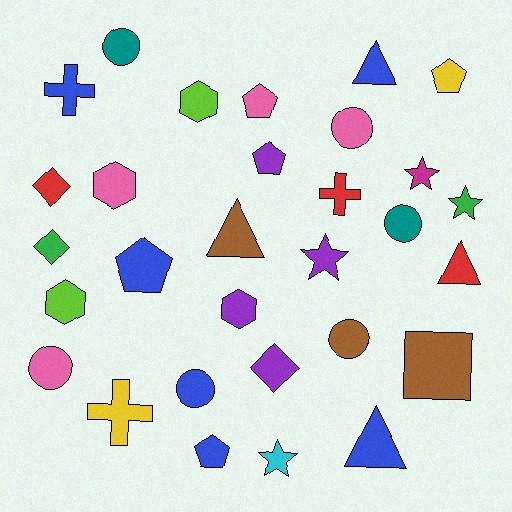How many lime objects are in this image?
There are 2 lime objects.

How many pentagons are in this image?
There are 5 pentagons.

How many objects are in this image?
There are 30 objects.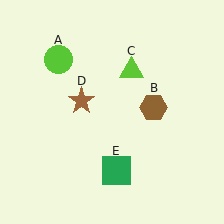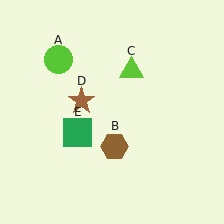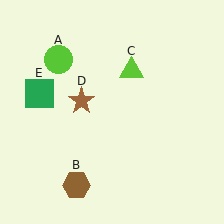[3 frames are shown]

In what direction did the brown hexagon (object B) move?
The brown hexagon (object B) moved down and to the left.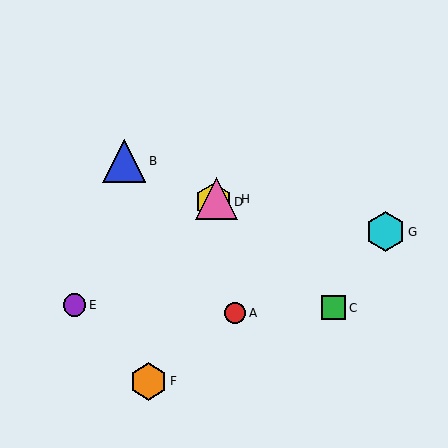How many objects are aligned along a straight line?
3 objects (D, E, H) are aligned along a straight line.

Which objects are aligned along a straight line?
Objects D, E, H are aligned along a straight line.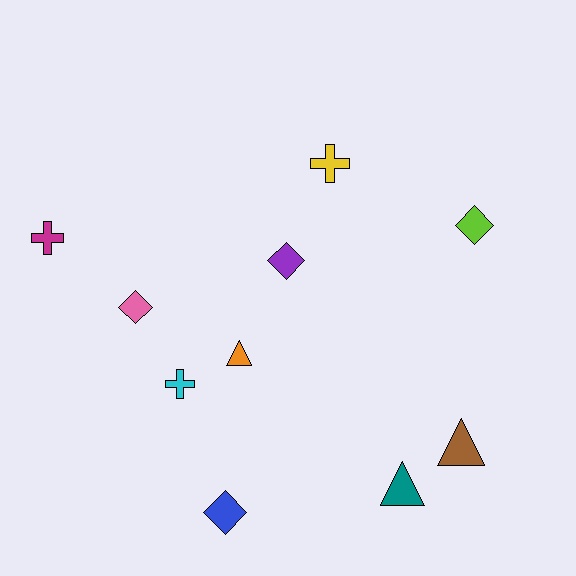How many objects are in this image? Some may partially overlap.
There are 10 objects.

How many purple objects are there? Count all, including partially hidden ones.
There is 1 purple object.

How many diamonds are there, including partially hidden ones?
There are 4 diamonds.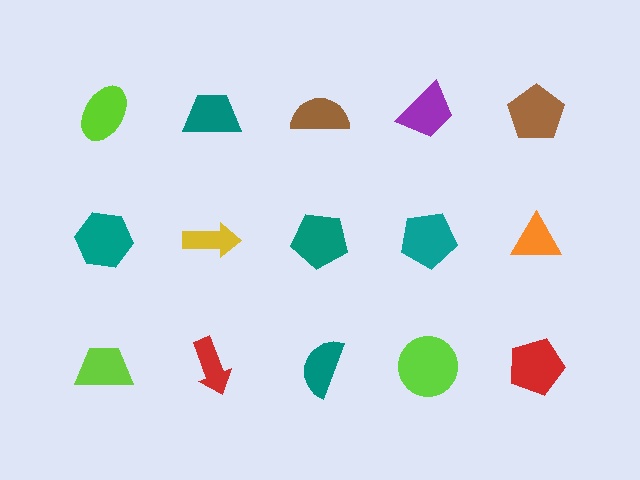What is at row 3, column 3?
A teal semicircle.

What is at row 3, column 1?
A lime trapezoid.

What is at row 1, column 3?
A brown semicircle.